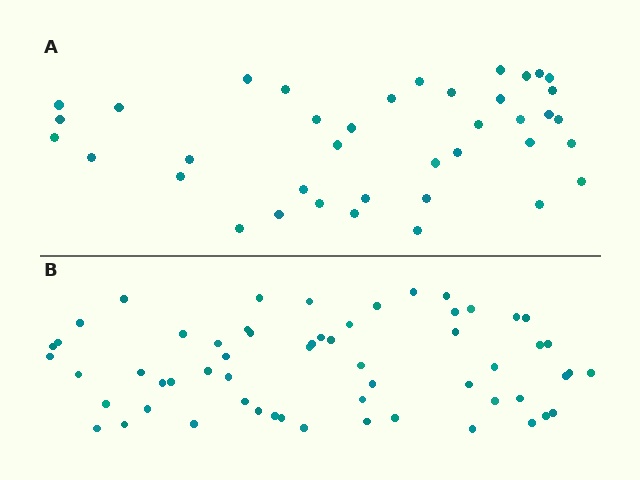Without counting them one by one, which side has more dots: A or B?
Region B (the bottom region) has more dots.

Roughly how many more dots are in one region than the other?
Region B has approximately 20 more dots than region A.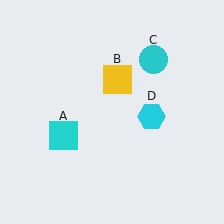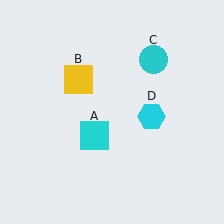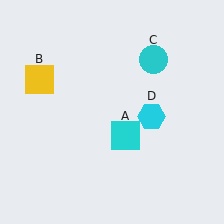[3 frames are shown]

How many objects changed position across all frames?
2 objects changed position: cyan square (object A), yellow square (object B).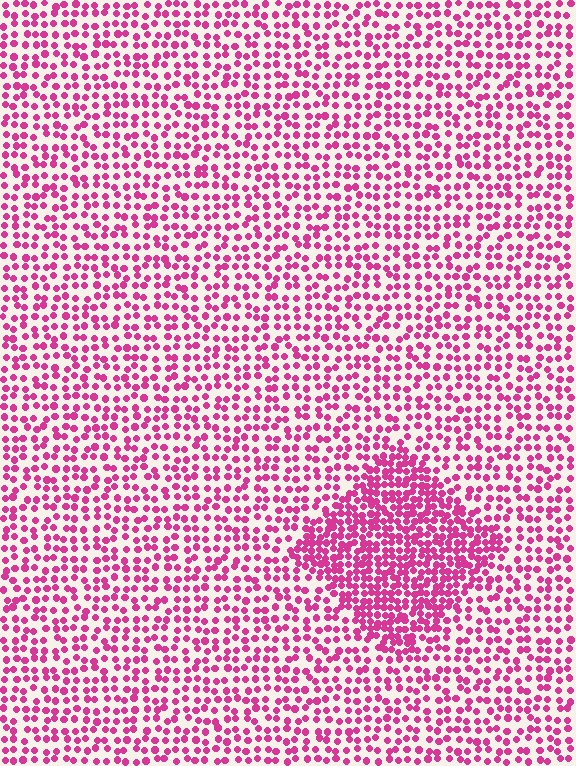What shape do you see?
I see a diamond.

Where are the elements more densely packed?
The elements are more densely packed inside the diamond boundary.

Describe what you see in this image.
The image contains small magenta elements arranged at two different densities. A diamond-shaped region is visible where the elements are more densely packed than the surrounding area.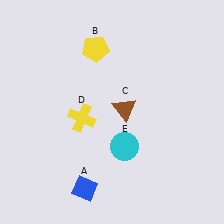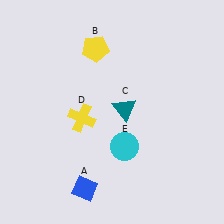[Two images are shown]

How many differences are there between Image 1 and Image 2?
There is 1 difference between the two images.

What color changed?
The triangle (C) changed from brown in Image 1 to teal in Image 2.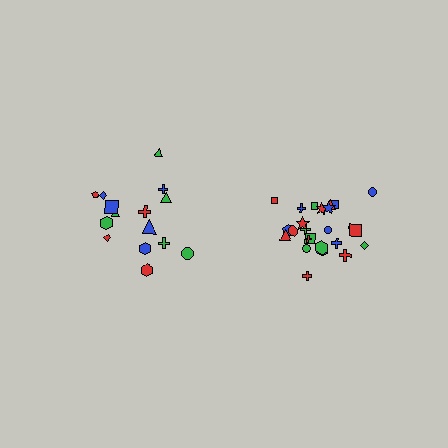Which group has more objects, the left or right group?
The right group.